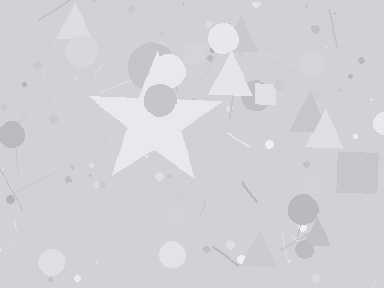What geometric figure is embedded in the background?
A star is embedded in the background.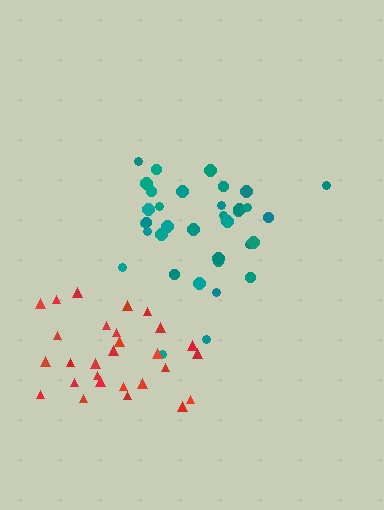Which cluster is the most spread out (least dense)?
Red.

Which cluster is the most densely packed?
Teal.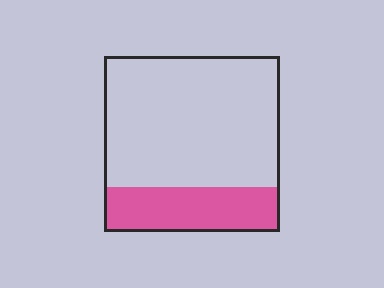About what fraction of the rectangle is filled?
About one quarter (1/4).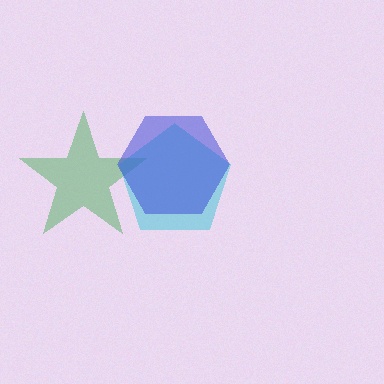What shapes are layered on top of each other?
The layered shapes are: a green star, a cyan pentagon, a blue hexagon.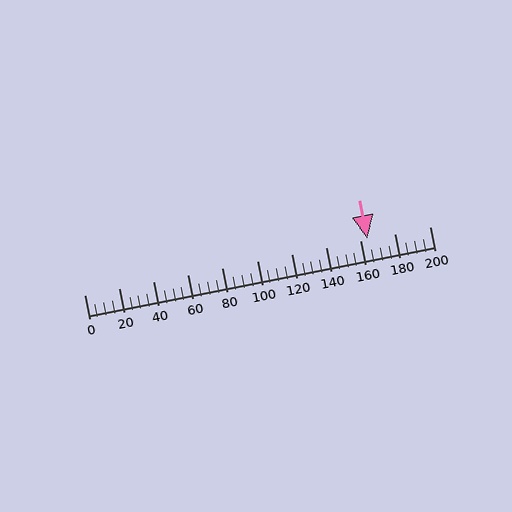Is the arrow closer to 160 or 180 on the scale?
The arrow is closer to 160.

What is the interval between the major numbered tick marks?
The major tick marks are spaced 20 units apart.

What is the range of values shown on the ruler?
The ruler shows values from 0 to 200.